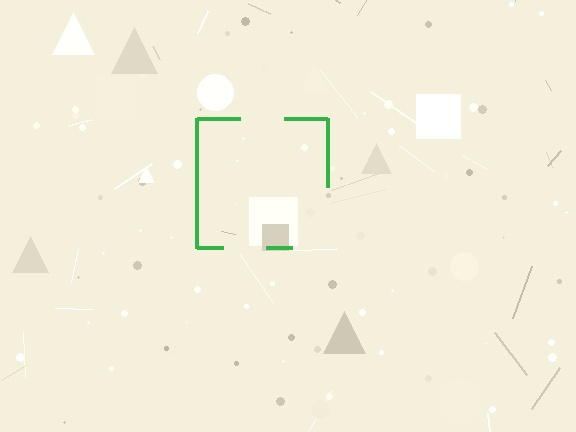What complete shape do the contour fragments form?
The contour fragments form a square.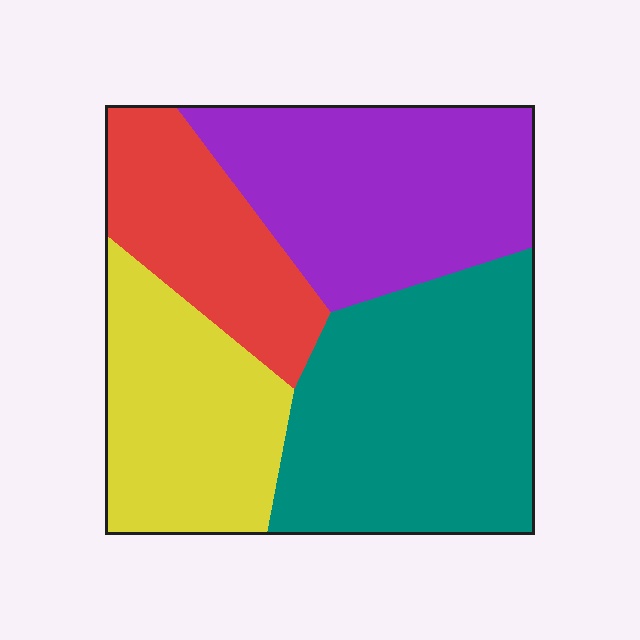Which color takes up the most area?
Teal, at roughly 35%.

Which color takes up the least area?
Red, at roughly 15%.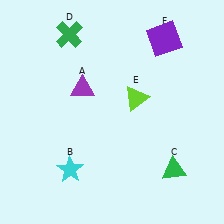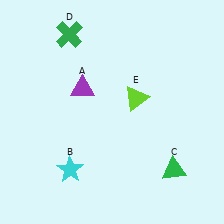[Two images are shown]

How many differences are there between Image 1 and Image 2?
There is 1 difference between the two images.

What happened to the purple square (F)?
The purple square (F) was removed in Image 2. It was in the top-right area of Image 1.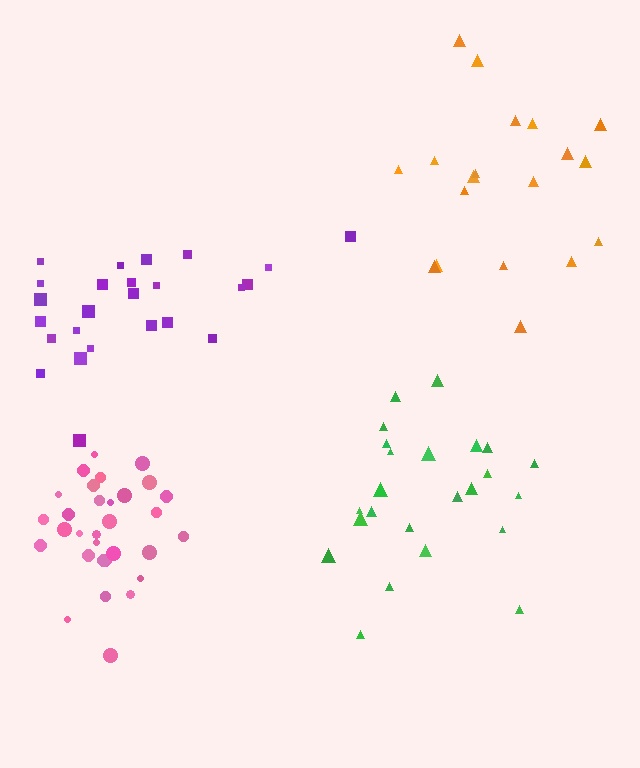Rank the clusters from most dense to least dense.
pink, green, purple, orange.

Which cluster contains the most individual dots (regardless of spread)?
Pink (32).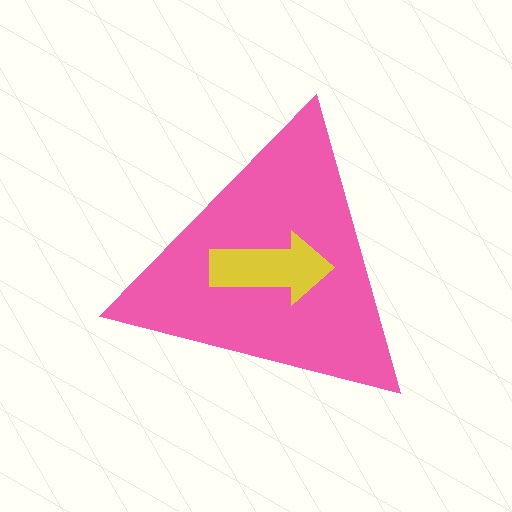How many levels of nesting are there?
2.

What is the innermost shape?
The yellow arrow.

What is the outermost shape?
The pink triangle.